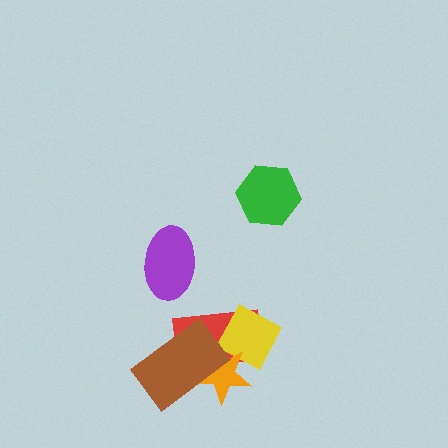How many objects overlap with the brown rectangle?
2 objects overlap with the brown rectangle.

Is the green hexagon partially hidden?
No, no other shape covers it.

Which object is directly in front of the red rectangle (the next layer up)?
The yellow diamond is directly in front of the red rectangle.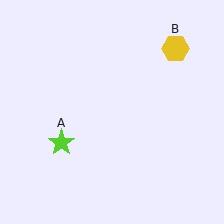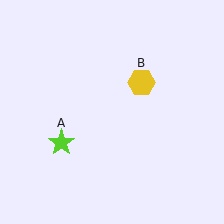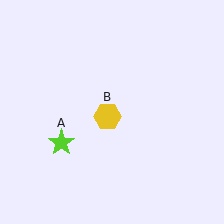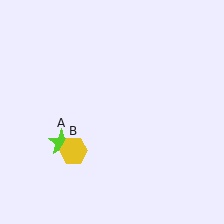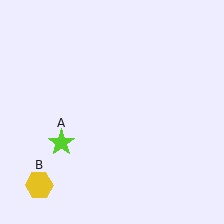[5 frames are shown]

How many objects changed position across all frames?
1 object changed position: yellow hexagon (object B).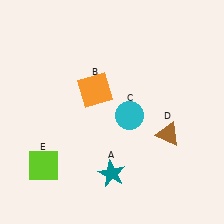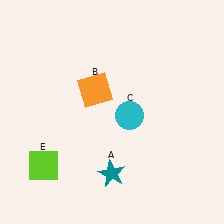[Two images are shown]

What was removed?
The brown triangle (D) was removed in Image 2.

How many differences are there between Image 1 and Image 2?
There is 1 difference between the two images.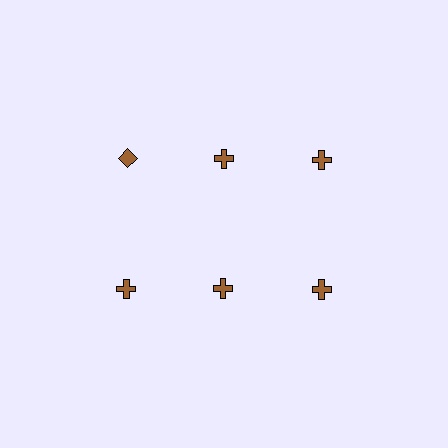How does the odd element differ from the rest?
It has a different shape: diamond instead of cross.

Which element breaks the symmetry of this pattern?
The brown diamond in the top row, leftmost column breaks the symmetry. All other shapes are brown crosses.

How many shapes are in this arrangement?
There are 6 shapes arranged in a grid pattern.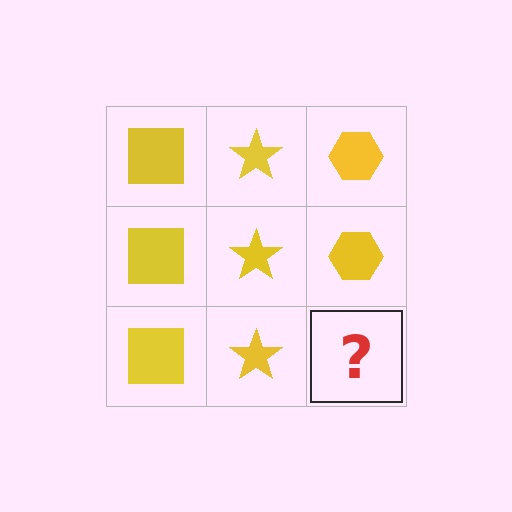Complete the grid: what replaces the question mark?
The question mark should be replaced with a yellow hexagon.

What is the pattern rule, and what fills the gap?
The rule is that each column has a consistent shape. The gap should be filled with a yellow hexagon.